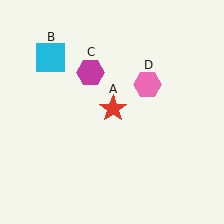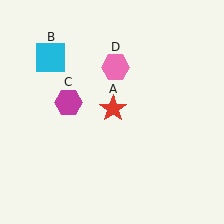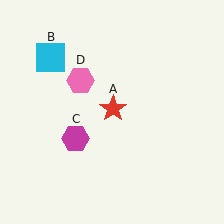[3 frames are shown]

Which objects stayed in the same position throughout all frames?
Red star (object A) and cyan square (object B) remained stationary.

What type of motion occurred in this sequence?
The magenta hexagon (object C), pink hexagon (object D) rotated counterclockwise around the center of the scene.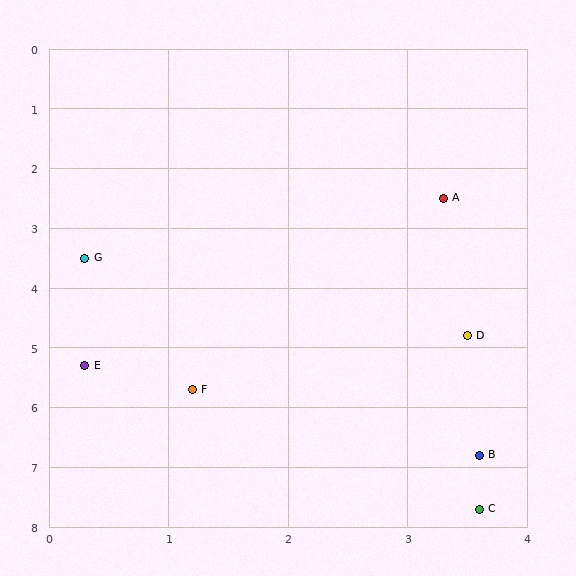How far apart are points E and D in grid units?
Points E and D are about 3.2 grid units apart.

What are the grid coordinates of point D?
Point D is at approximately (3.5, 4.8).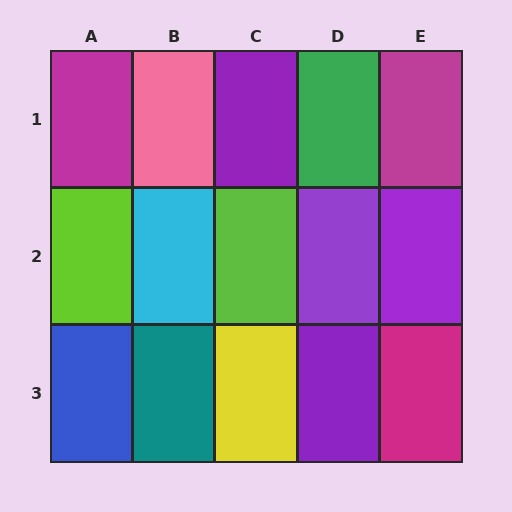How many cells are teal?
1 cell is teal.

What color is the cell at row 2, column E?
Purple.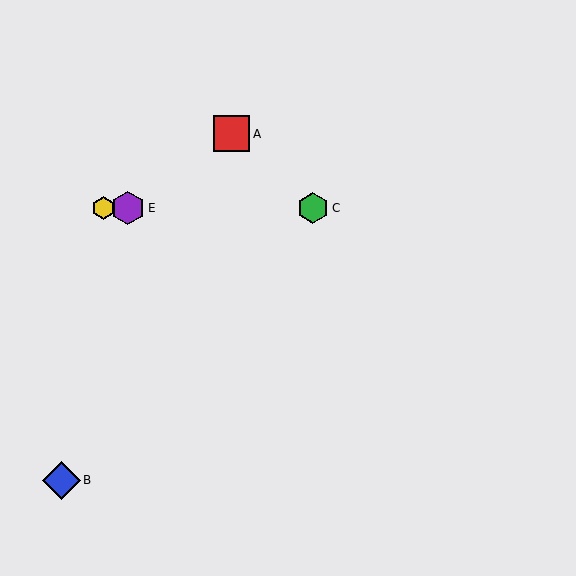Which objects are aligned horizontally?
Objects C, D, E are aligned horizontally.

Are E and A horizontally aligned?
No, E is at y≈208 and A is at y≈134.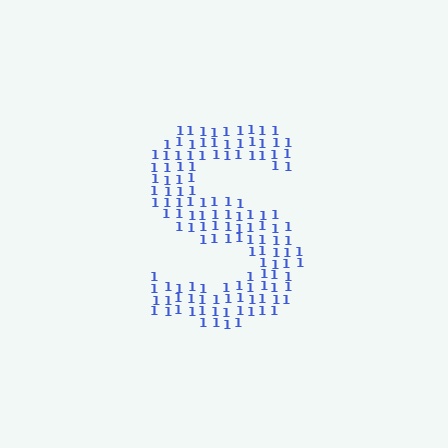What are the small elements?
The small elements are digit 1's.